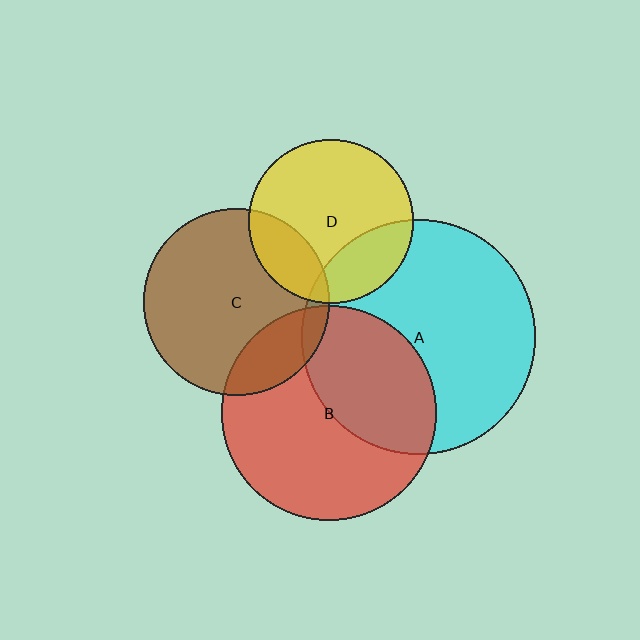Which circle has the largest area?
Circle A (cyan).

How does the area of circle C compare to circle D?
Approximately 1.3 times.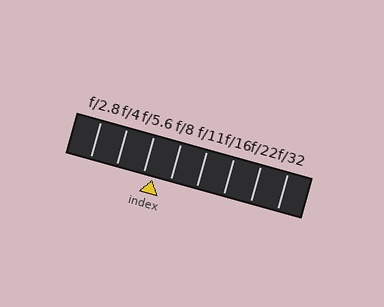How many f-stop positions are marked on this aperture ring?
There are 8 f-stop positions marked.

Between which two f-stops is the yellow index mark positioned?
The index mark is between f/5.6 and f/8.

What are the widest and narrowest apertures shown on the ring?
The widest aperture shown is f/2.8 and the narrowest is f/32.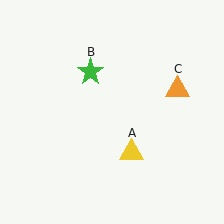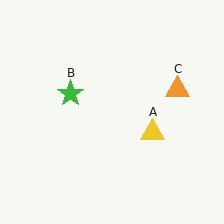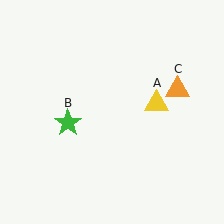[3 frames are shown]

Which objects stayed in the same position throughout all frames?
Orange triangle (object C) remained stationary.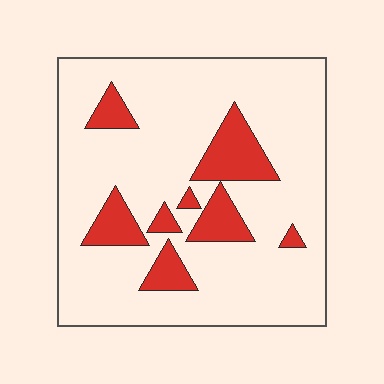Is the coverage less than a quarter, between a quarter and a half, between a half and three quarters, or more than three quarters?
Less than a quarter.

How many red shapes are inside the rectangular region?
8.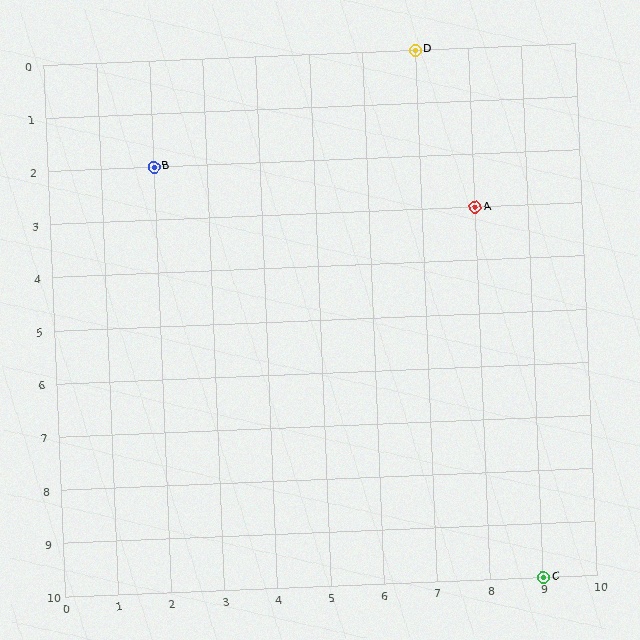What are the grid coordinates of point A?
Point A is at grid coordinates (8, 3).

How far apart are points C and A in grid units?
Points C and A are 1 column and 7 rows apart (about 7.1 grid units diagonally).